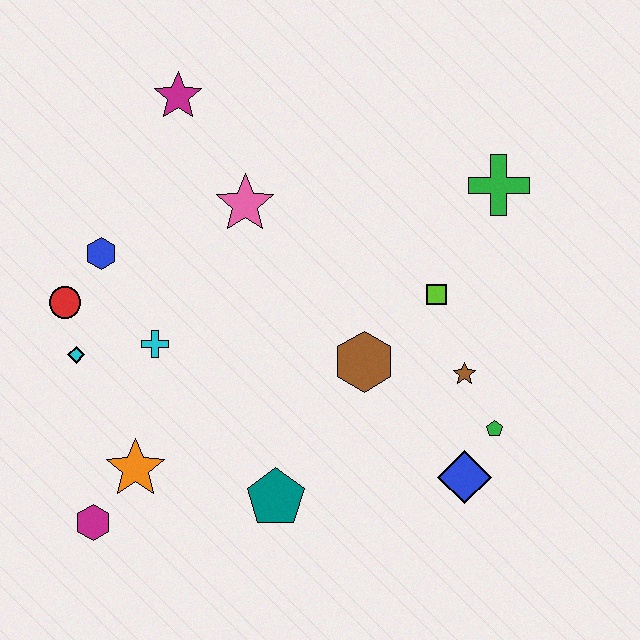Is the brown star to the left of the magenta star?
No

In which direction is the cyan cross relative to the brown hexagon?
The cyan cross is to the left of the brown hexagon.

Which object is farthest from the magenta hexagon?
The green cross is farthest from the magenta hexagon.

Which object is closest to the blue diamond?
The green pentagon is closest to the blue diamond.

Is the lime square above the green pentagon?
Yes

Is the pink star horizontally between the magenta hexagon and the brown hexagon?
Yes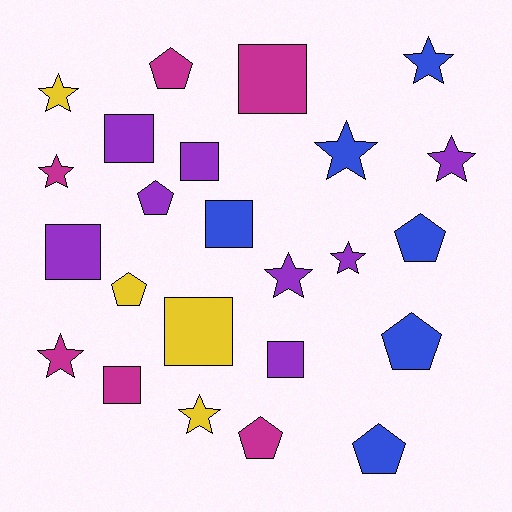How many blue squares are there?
There is 1 blue square.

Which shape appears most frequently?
Star, with 9 objects.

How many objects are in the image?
There are 24 objects.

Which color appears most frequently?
Purple, with 8 objects.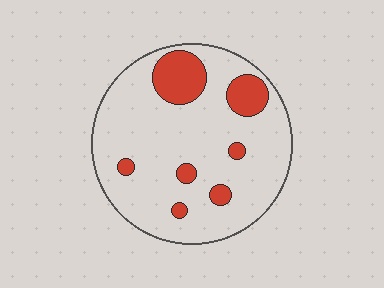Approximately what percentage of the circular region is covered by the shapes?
Approximately 15%.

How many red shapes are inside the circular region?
7.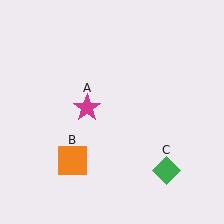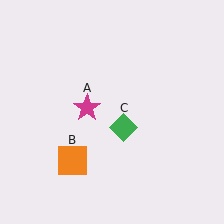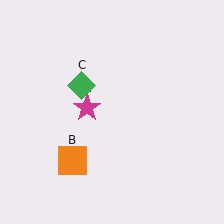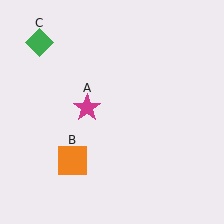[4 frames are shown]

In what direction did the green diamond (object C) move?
The green diamond (object C) moved up and to the left.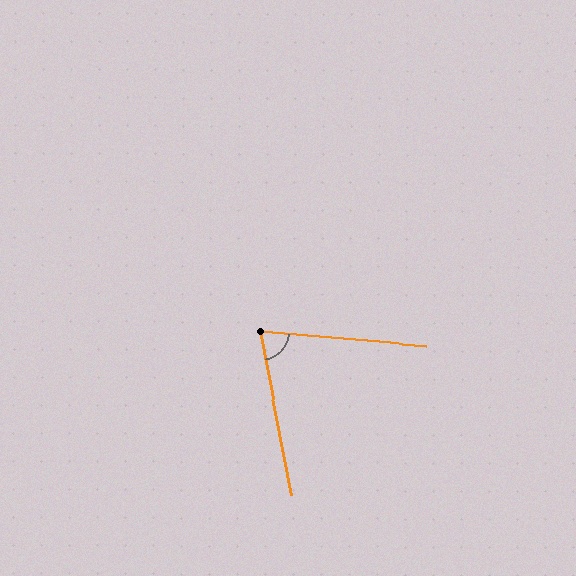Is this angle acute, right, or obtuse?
It is acute.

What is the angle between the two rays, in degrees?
Approximately 74 degrees.